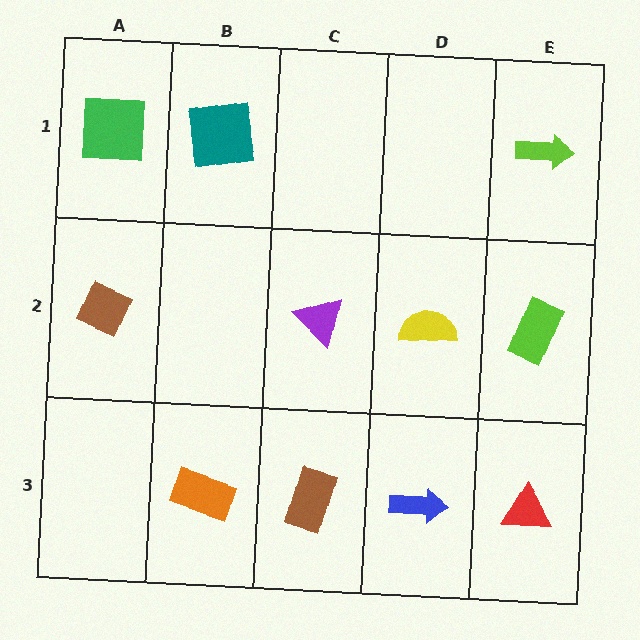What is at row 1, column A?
A green square.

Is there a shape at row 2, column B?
No, that cell is empty.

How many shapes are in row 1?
3 shapes.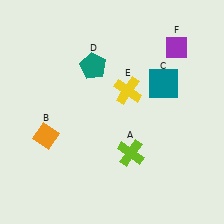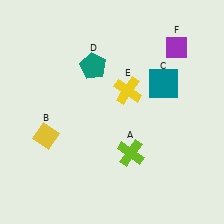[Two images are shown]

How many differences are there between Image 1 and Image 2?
There is 1 difference between the two images.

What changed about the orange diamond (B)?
In Image 1, B is orange. In Image 2, it changed to yellow.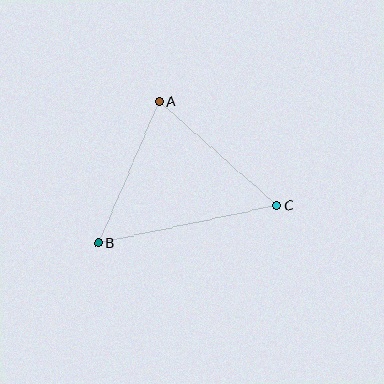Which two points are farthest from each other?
Points B and C are farthest from each other.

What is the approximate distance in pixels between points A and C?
The distance between A and C is approximately 157 pixels.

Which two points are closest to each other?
Points A and B are closest to each other.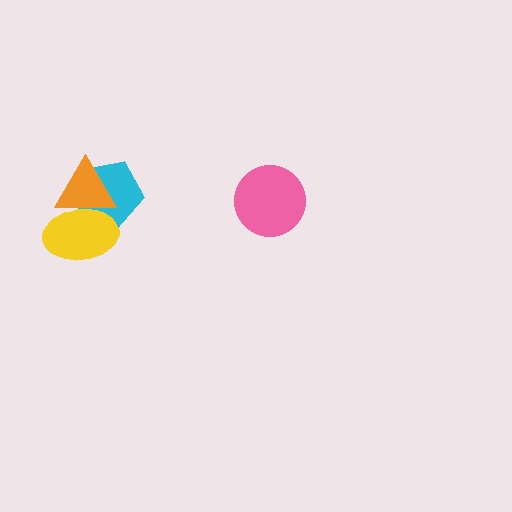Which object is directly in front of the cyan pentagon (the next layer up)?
The orange triangle is directly in front of the cyan pentagon.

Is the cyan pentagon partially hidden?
Yes, it is partially covered by another shape.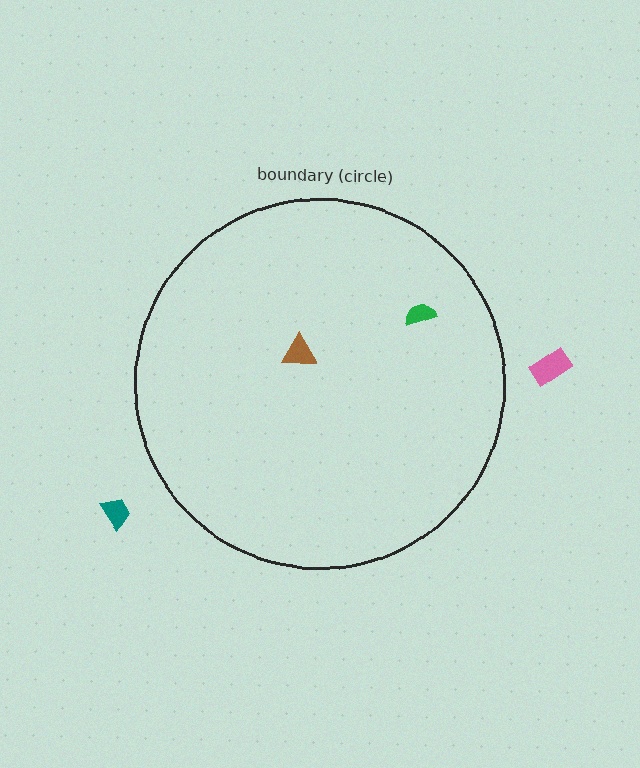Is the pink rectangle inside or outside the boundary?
Outside.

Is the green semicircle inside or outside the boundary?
Inside.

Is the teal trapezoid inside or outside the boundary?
Outside.